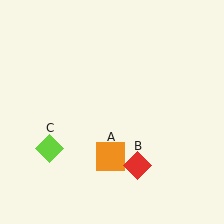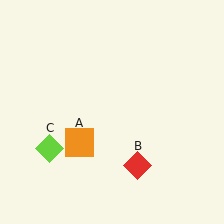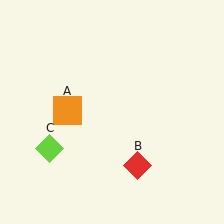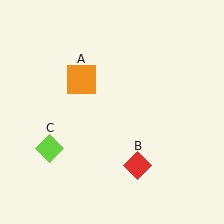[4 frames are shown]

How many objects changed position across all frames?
1 object changed position: orange square (object A).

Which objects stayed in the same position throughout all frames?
Red diamond (object B) and lime diamond (object C) remained stationary.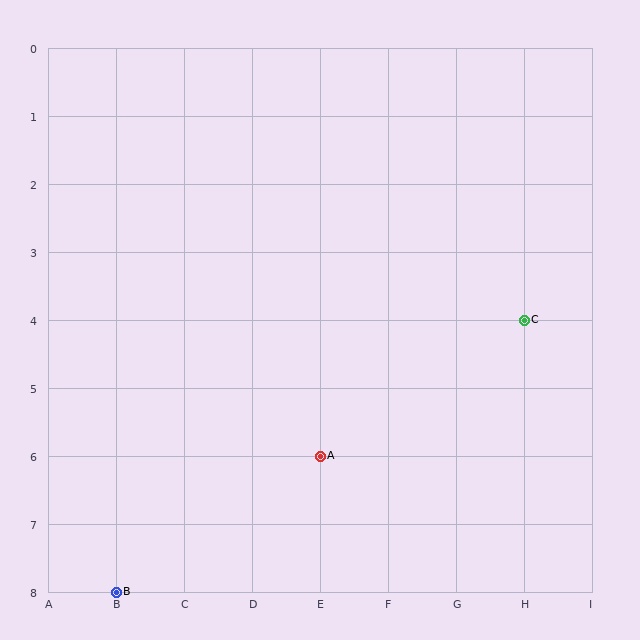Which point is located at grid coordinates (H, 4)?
Point C is at (H, 4).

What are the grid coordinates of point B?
Point B is at grid coordinates (B, 8).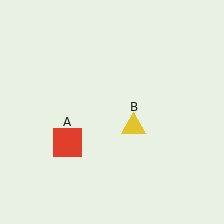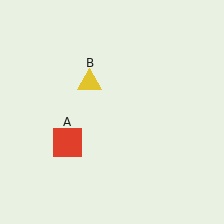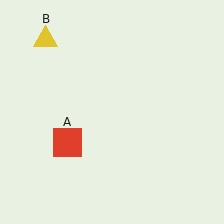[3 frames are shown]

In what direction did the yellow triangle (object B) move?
The yellow triangle (object B) moved up and to the left.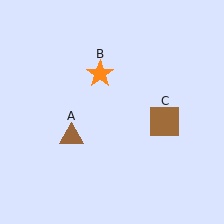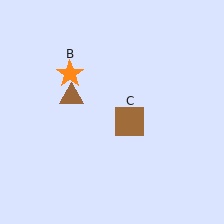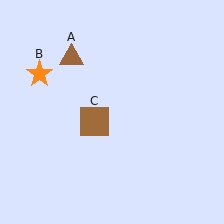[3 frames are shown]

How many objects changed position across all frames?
3 objects changed position: brown triangle (object A), orange star (object B), brown square (object C).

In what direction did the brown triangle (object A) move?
The brown triangle (object A) moved up.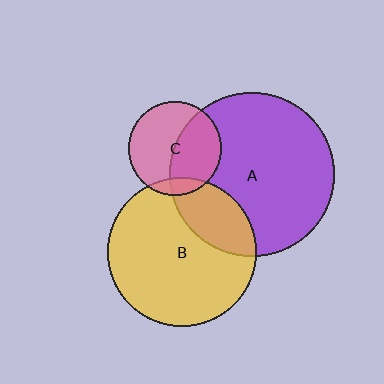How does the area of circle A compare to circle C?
Approximately 3.1 times.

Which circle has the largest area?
Circle A (purple).